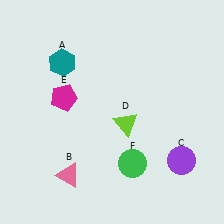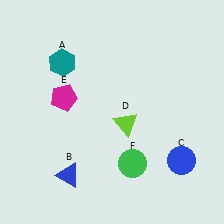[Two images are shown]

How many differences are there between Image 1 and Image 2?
There are 2 differences between the two images.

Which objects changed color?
B changed from pink to blue. C changed from purple to blue.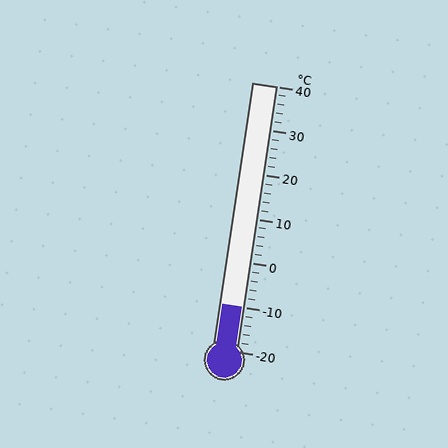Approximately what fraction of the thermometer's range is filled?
The thermometer is filled to approximately 15% of its range.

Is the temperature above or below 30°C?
The temperature is below 30°C.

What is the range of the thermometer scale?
The thermometer scale ranges from -20°C to 40°C.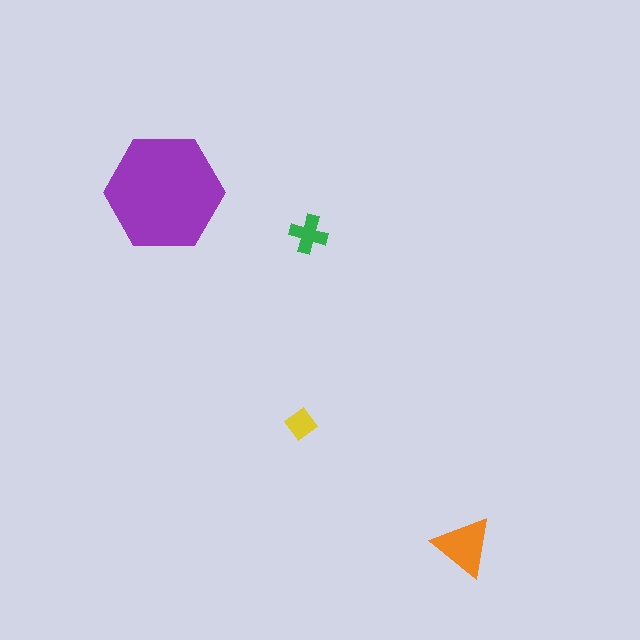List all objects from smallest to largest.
The yellow diamond, the green cross, the orange triangle, the purple hexagon.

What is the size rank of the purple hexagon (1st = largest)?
1st.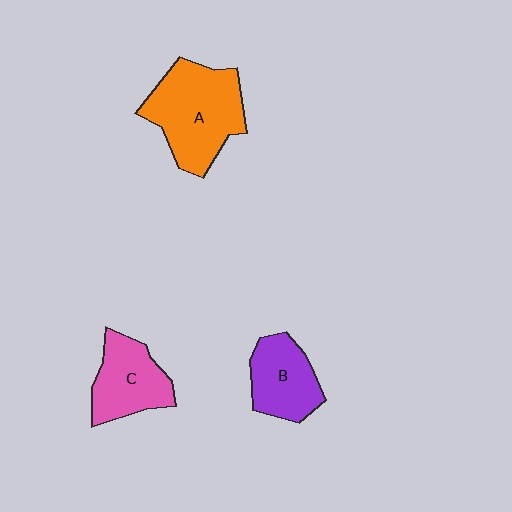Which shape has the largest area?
Shape A (orange).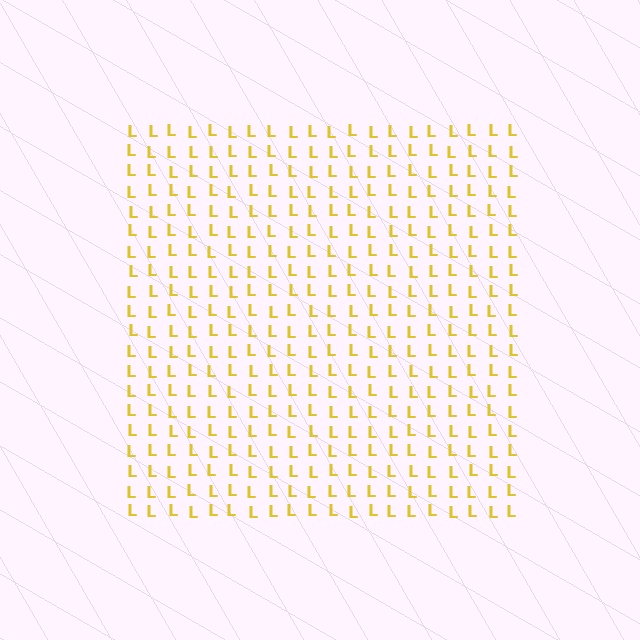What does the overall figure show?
The overall figure shows a square.